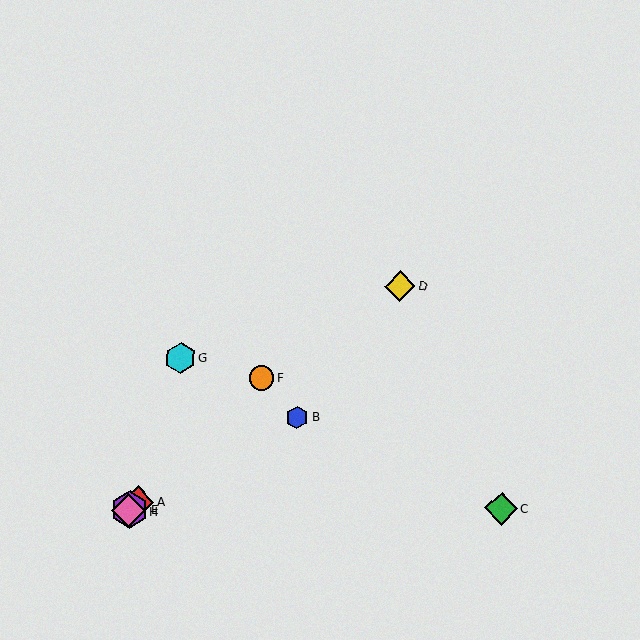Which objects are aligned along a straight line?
Objects A, E, F, H are aligned along a straight line.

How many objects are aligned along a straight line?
4 objects (A, E, F, H) are aligned along a straight line.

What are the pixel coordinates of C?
Object C is at (501, 509).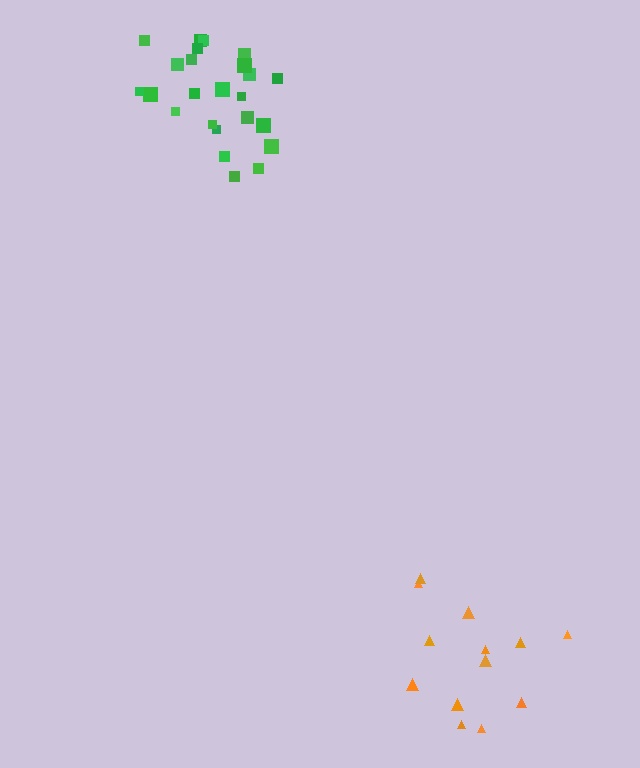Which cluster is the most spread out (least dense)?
Orange.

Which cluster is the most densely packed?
Green.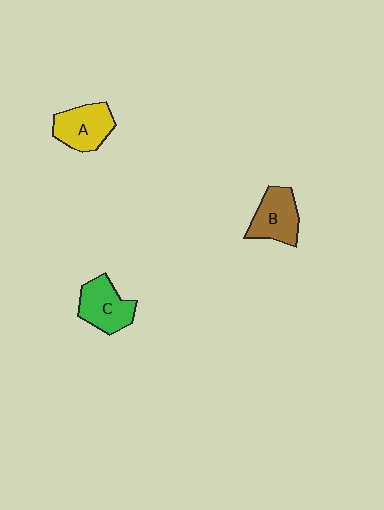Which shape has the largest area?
Shape A (yellow).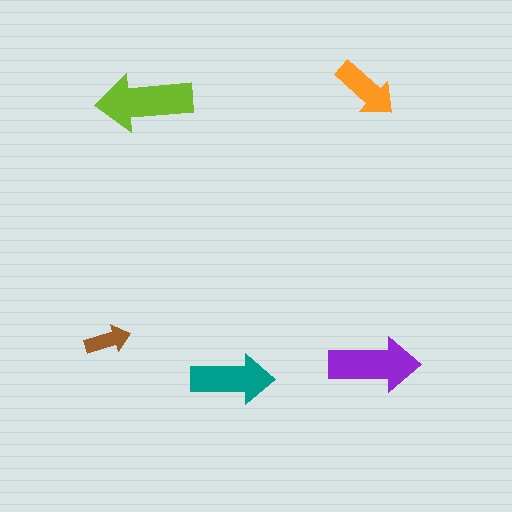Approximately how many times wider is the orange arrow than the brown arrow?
About 1.5 times wider.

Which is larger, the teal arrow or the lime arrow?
The lime one.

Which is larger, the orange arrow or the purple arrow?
The purple one.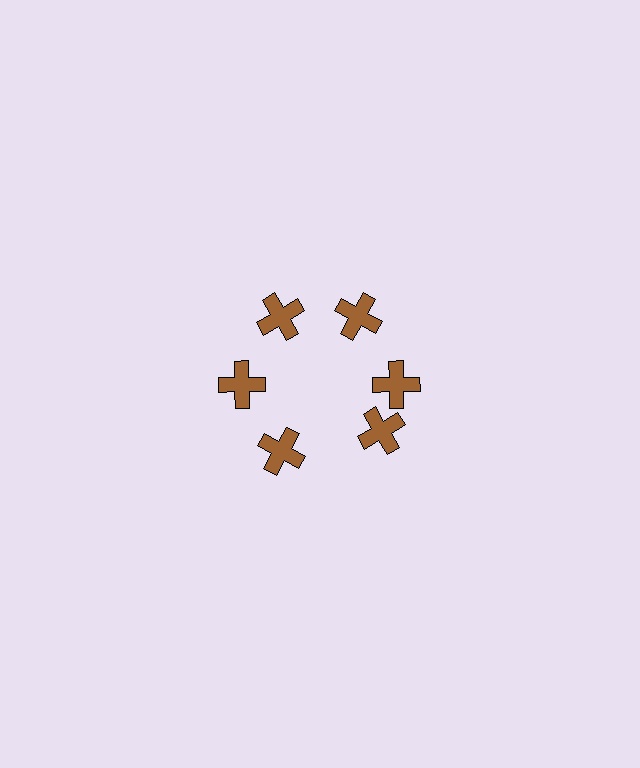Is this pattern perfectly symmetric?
No. The 6 brown crosses are arranged in a ring, but one element near the 5 o'clock position is rotated out of alignment along the ring, breaking the 6-fold rotational symmetry.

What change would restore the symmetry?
The symmetry would be restored by rotating it back into even spacing with its neighbors so that all 6 crosses sit at equal angles and equal distance from the center.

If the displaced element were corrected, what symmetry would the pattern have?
It would have 6-fold rotational symmetry — the pattern would map onto itself every 60 degrees.